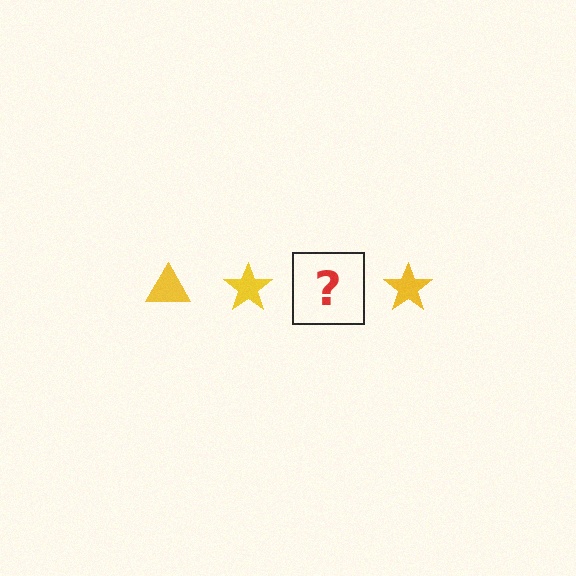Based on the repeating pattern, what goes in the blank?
The blank should be a yellow triangle.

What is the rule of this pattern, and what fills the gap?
The rule is that the pattern cycles through triangle, star shapes in yellow. The gap should be filled with a yellow triangle.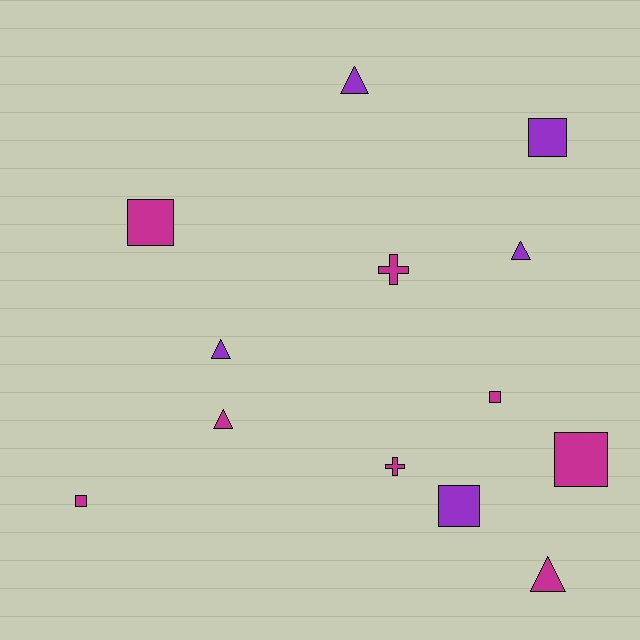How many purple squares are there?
There are 2 purple squares.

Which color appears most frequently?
Magenta, with 8 objects.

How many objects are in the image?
There are 13 objects.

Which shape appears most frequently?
Square, with 6 objects.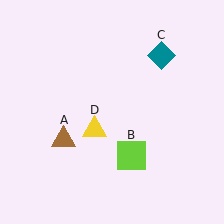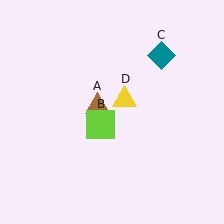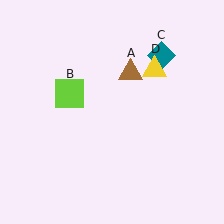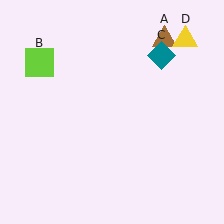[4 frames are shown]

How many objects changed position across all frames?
3 objects changed position: brown triangle (object A), lime square (object B), yellow triangle (object D).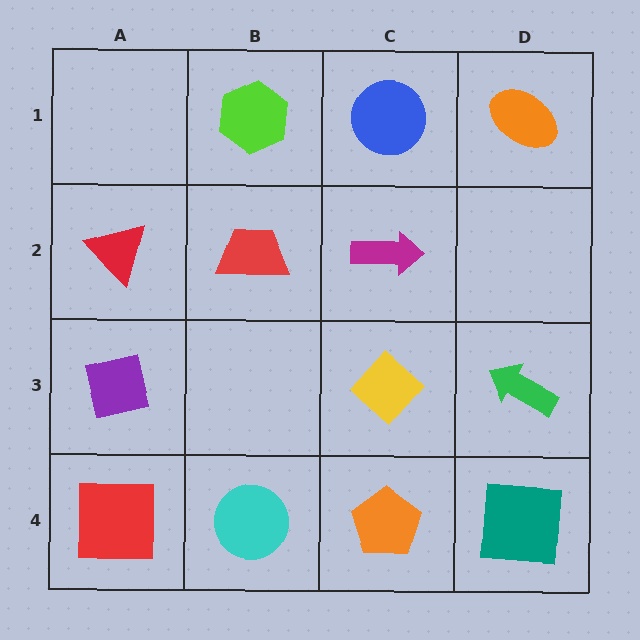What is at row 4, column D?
A teal square.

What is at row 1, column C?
A blue circle.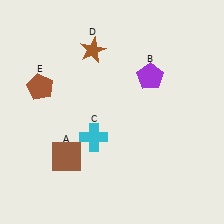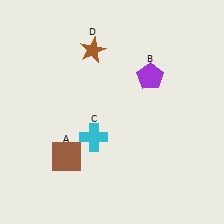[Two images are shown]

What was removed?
The brown pentagon (E) was removed in Image 2.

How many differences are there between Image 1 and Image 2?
There is 1 difference between the two images.